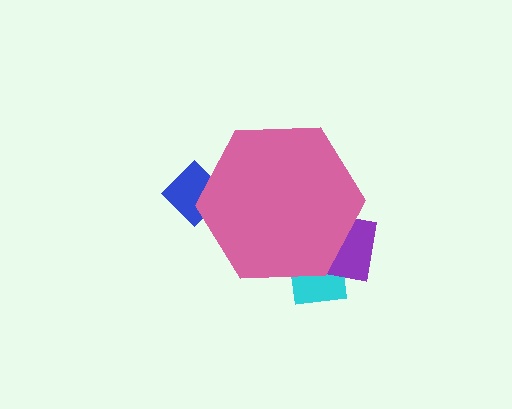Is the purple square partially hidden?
Yes, the purple square is partially hidden behind the pink hexagon.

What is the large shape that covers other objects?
A pink hexagon.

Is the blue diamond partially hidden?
Yes, the blue diamond is partially hidden behind the pink hexagon.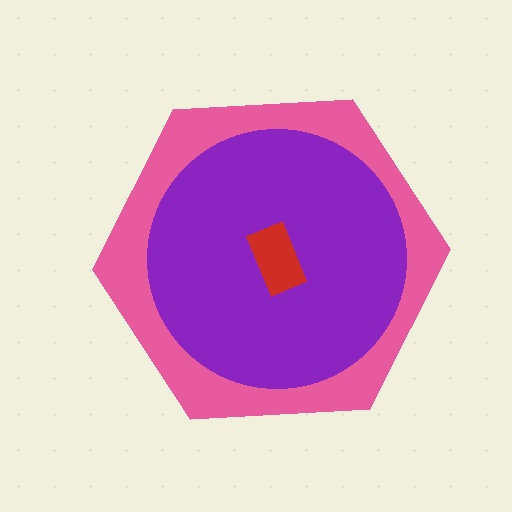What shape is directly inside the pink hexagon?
The purple circle.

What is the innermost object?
The red rectangle.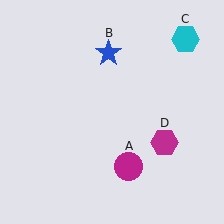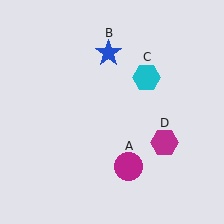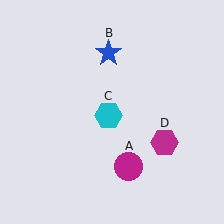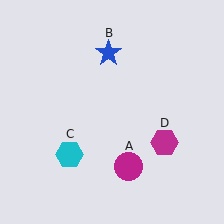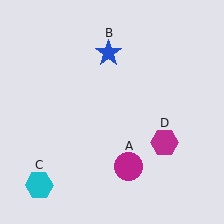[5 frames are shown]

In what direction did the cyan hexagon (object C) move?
The cyan hexagon (object C) moved down and to the left.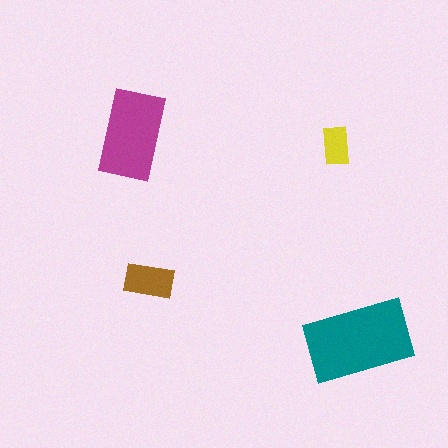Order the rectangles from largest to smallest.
the teal one, the magenta one, the brown one, the yellow one.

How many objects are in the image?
There are 4 objects in the image.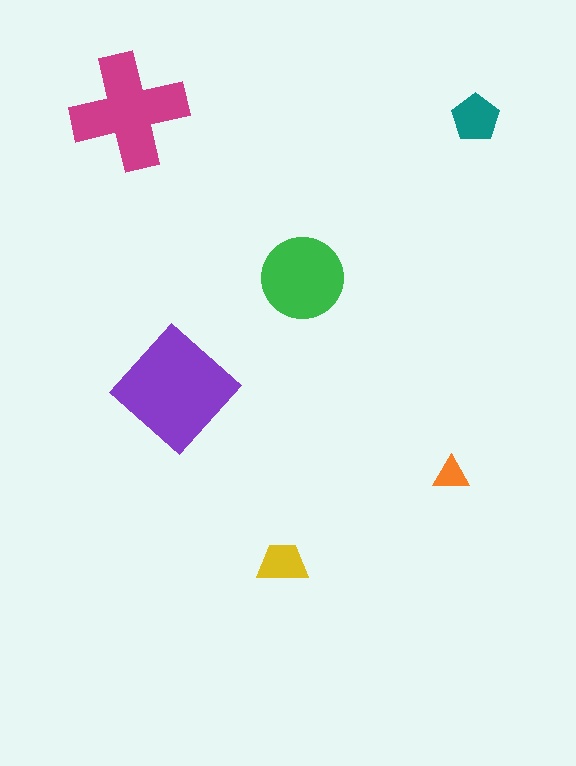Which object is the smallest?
The orange triangle.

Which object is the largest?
The purple diamond.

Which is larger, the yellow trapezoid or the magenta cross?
The magenta cross.